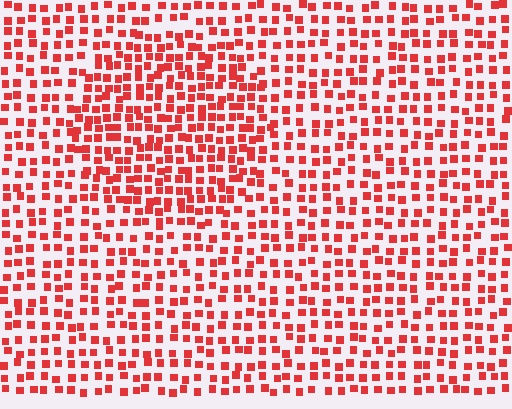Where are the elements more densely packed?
The elements are more densely packed inside the circle boundary.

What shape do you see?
I see a circle.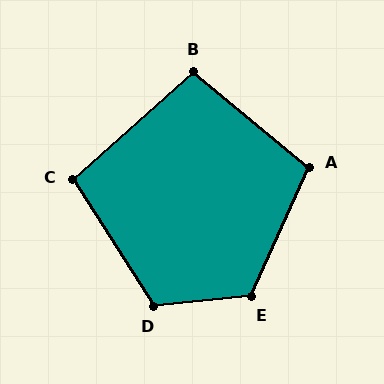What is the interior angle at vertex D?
Approximately 117 degrees (obtuse).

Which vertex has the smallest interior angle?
B, at approximately 99 degrees.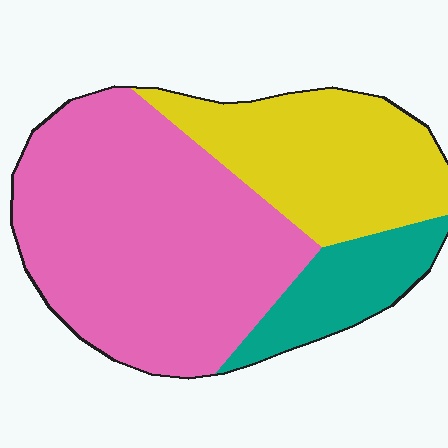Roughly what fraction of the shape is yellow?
Yellow covers about 30% of the shape.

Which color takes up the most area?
Pink, at roughly 55%.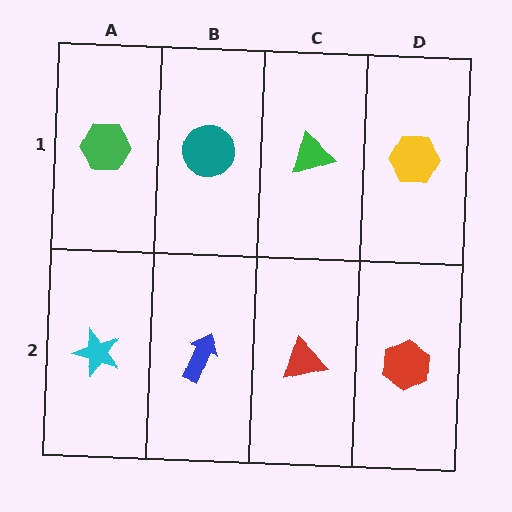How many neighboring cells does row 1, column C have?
3.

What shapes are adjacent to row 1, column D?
A red hexagon (row 2, column D), a green triangle (row 1, column C).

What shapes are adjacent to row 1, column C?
A red triangle (row 2, column C), a teal circle (row 1, column B), a yellow hexagon (row 1, column D).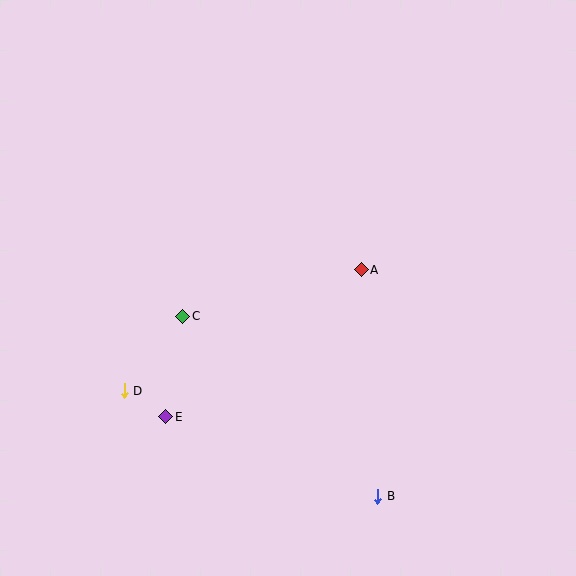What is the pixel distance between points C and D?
The distance between C and D is 95 pixels.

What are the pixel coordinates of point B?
Point B is at (378, 496).